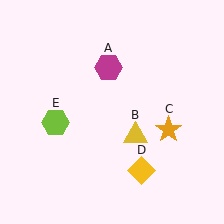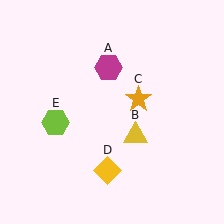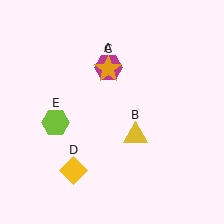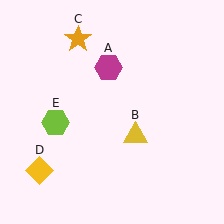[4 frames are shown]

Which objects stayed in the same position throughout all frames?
Magenta hexagon (object A) and yellow triangle (object B) and lime hexagon (object E) remained stationary.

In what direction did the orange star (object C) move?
The orange star (object C) moved up and to the left.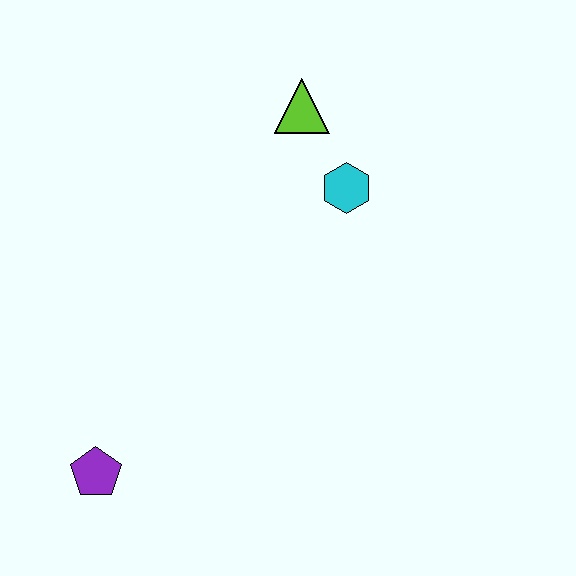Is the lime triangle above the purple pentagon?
Yes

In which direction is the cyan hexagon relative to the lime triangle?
The cyan hexagon is below the lime triangle.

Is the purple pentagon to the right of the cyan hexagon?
No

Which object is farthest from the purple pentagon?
The lime triangle is farthest from the purple pentagon.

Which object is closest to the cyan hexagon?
The lime triangle is closest to the cyan hexagon.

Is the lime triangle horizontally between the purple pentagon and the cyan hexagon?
Yes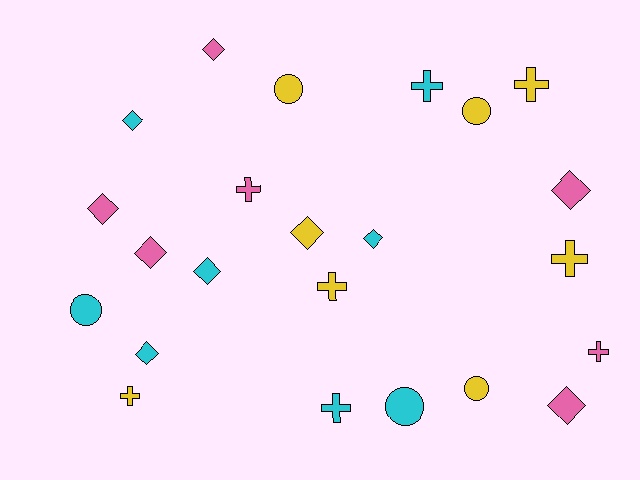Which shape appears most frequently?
Diamond, with 10 objects.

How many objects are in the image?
There are 23 objects.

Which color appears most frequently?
Cyan, with 8 objects.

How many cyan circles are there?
There are 2 cyan circles.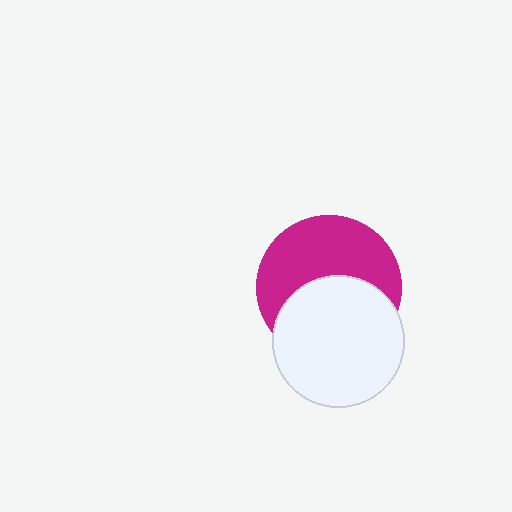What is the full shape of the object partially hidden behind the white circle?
The partially hidden object is a magenta circle.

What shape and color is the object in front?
The object in front is a white circle.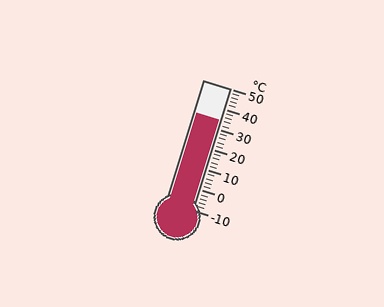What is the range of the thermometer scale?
The thermometer scale ranges from -10°C to 50°C.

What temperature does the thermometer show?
The thermometer shows approximately 34°C.